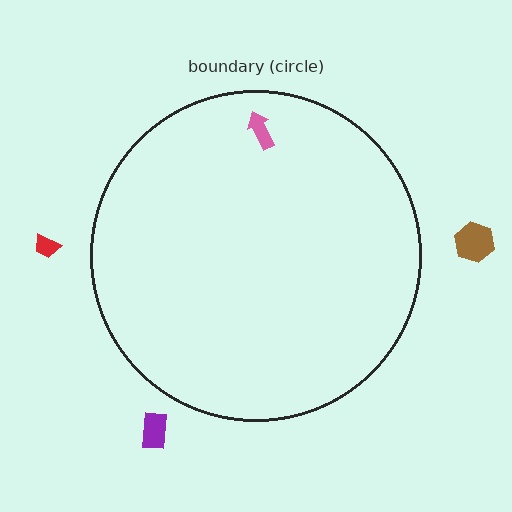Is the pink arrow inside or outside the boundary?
Inside.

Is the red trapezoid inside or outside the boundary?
Outside.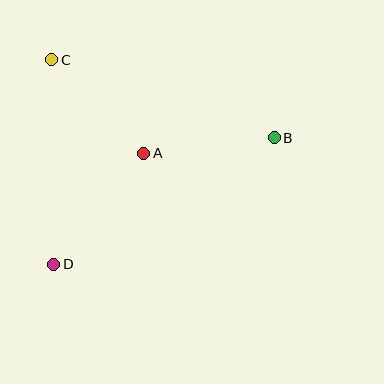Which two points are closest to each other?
Points A and C are closest to each other.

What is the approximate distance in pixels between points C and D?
The distance between C and D is approximately 205 pixels.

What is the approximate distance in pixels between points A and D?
The distance between A and D is approximately 143 pixels.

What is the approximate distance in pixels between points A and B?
The distance between A and B is approximately 131 pixels.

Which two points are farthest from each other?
Points B and D are farthest from each other.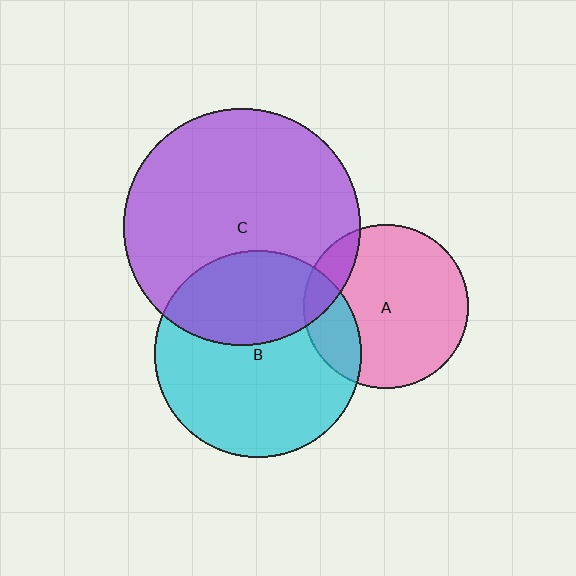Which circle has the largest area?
Circle C (purple).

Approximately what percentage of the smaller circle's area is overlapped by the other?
Approximately 20%.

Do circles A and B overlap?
Yes.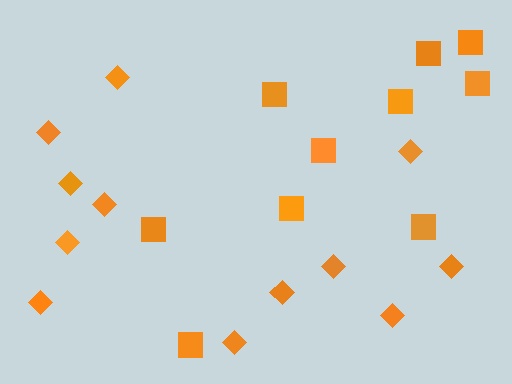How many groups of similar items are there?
There are 2 groups: one group of diamonds (12) and one group of squares (10).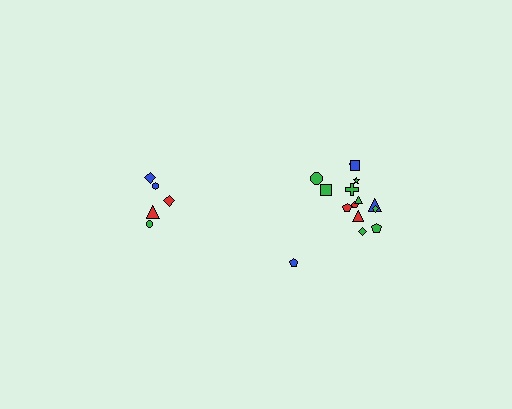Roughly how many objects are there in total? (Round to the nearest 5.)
Roughly 20 objects in total.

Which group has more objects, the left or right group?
The right group.